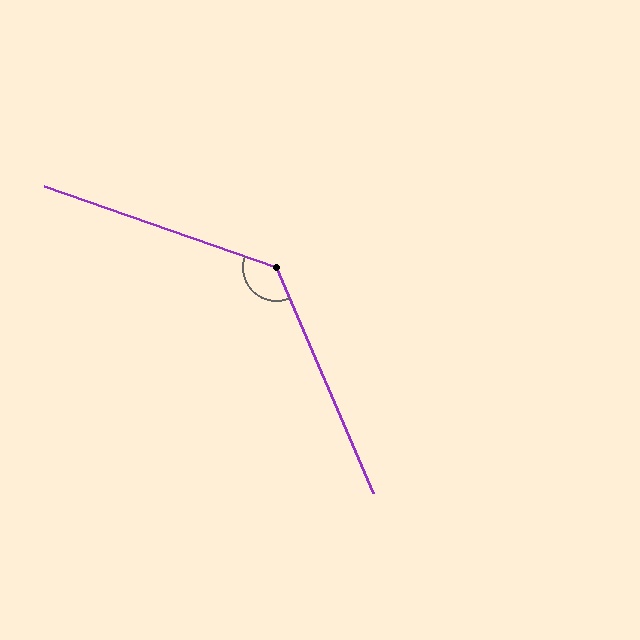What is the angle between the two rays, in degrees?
Approximately 133 degrees.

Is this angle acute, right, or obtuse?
It is obtuse.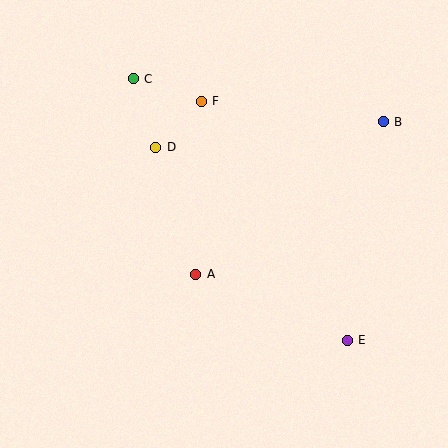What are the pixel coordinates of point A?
Point A is at (196, 274).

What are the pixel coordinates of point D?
Point D is at (156, 147).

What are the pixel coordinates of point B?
Point B is at (383, 122).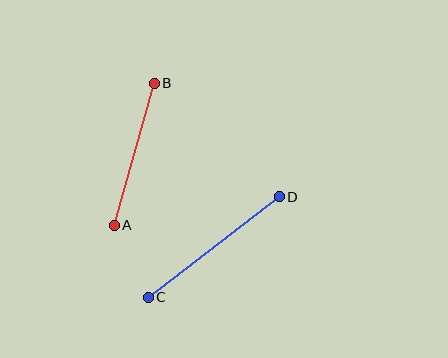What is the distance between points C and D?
The distance is approximately 165 pixels.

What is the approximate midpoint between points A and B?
The midpoint is at approximately (134, 154) pixels.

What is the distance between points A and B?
The distance is approximately 147 pixels.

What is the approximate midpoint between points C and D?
The midpoint is at approximately (214, 247) pixels.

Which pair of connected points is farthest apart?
Points C and D are farthest apart.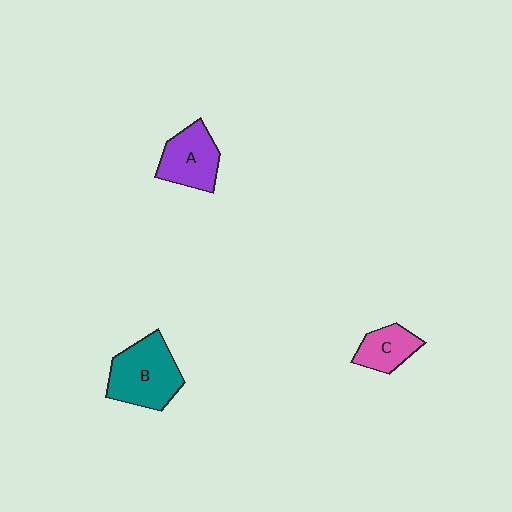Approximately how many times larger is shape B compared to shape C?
Approximately 1.9 times.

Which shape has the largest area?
Shape B (teal).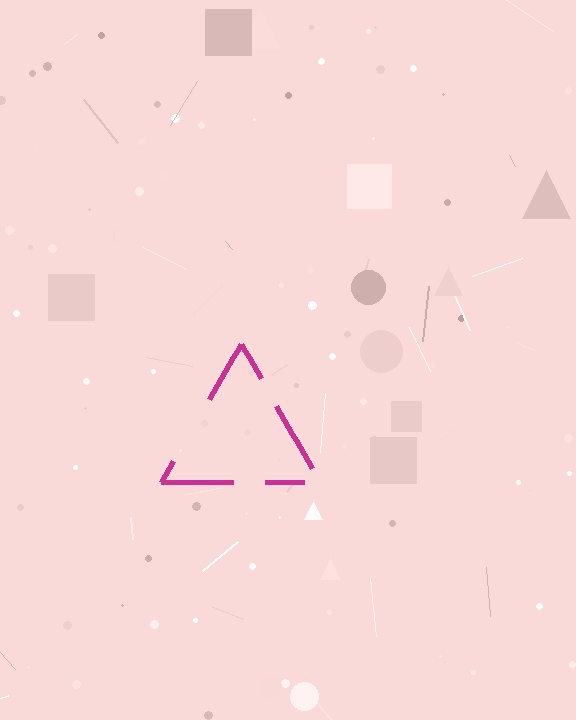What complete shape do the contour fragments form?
The contour fragments form a triangle.